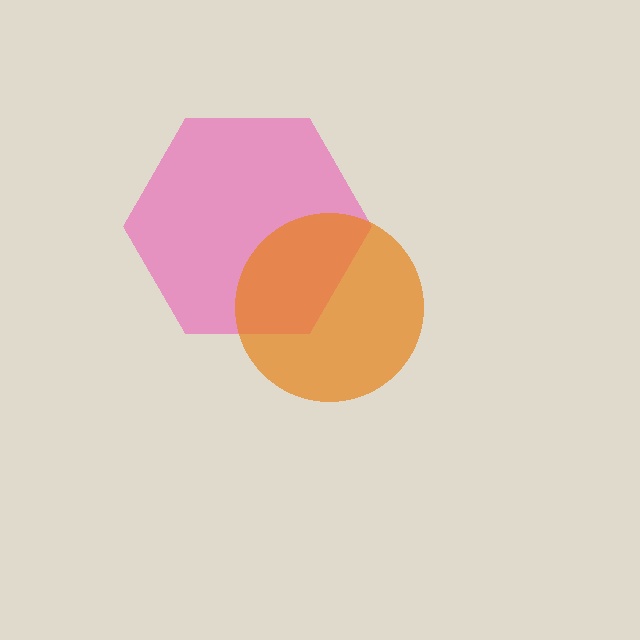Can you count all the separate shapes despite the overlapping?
Yes, there are 2 separate shapes.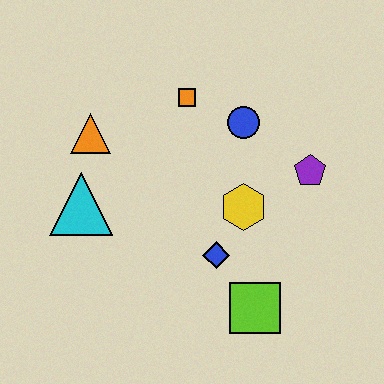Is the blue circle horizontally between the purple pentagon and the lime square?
No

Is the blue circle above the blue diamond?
Yes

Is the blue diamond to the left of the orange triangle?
No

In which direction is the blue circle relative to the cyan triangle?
The blue circle is to the right of the cyan triangle.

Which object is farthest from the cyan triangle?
The purple pentagon is farthest from the cyan triangle.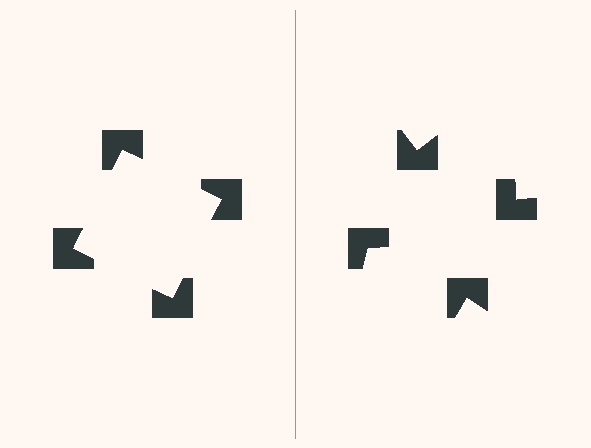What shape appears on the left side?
An illusory square.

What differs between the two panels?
The notched squares are positioned identically on both sides; only the wedge orientations differ. On the left they align to a square; on the right they are misaligned.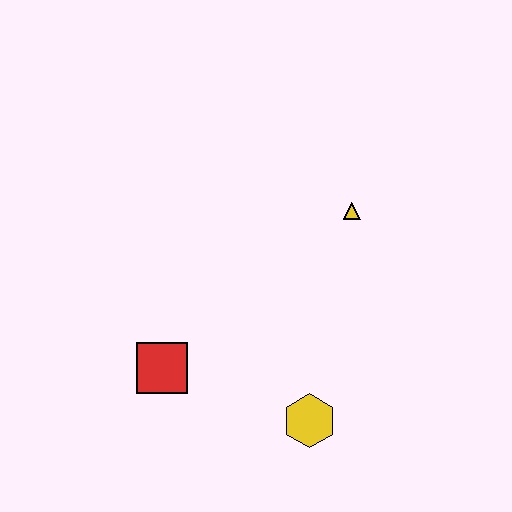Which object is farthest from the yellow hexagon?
The yellow triangle is farthest from the yellow hexagon.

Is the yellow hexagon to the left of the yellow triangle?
Yes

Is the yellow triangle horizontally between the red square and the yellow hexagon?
No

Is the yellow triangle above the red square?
Yes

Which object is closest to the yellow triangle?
The yellow hexagon is closest to the yellow triangle.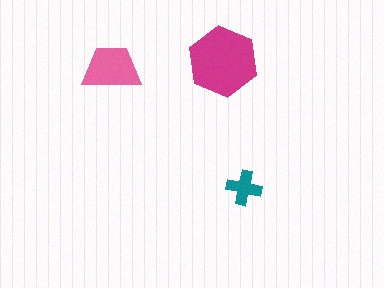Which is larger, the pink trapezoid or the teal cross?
The pink trapezoid.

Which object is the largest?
The magenta hexagon.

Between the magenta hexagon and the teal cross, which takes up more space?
The magenta hexagon.